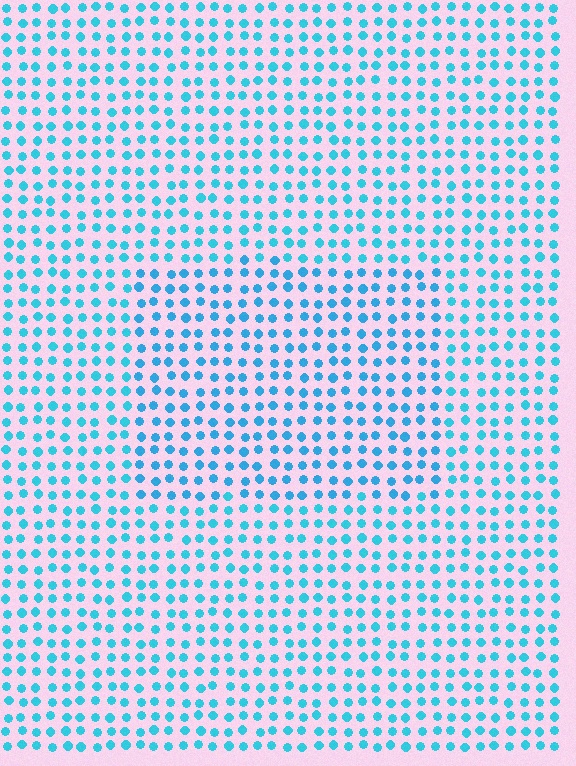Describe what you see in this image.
The image is filled with small cyan elements in a uniform arrangement. A rectangle-shaped region is visible where the elements are tinted to a slightly different hue, forming a subtle color boundary.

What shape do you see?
I see a rectangle.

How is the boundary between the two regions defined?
The boundary is defined purely by a slight shift in hue (about 13 degrees). Spacing, size, and orientation are identical on both sides.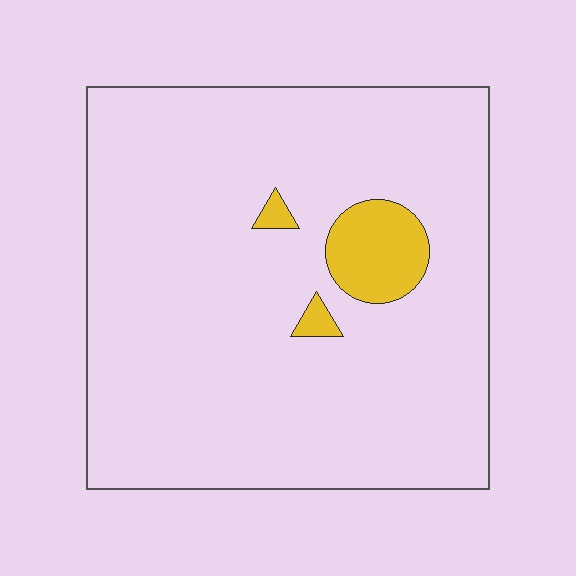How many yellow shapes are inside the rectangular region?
3.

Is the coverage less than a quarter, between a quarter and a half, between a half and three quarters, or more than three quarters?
Less than a quarter.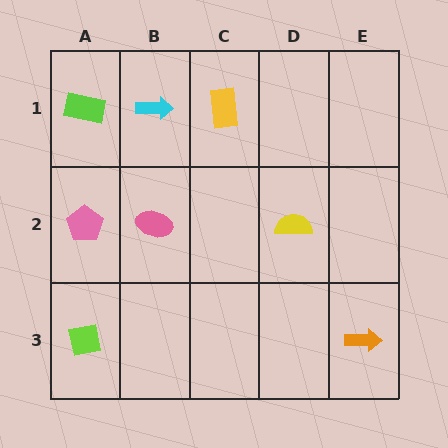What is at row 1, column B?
A cyan arrow.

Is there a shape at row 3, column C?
No, that cell is empty.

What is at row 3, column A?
A lime square.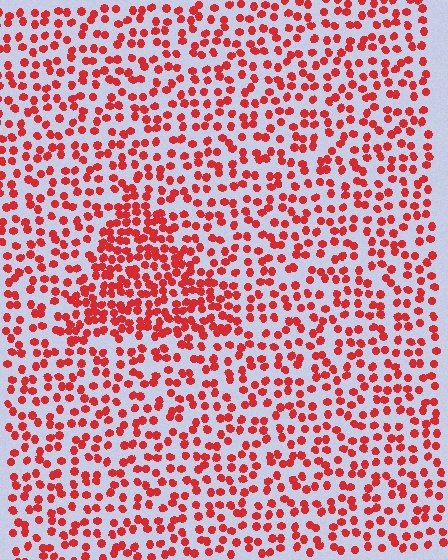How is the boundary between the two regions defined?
The boundary is defined by a change in element density (approximately 1.8x ratio). All elements are the same color, size, and shape.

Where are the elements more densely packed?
The elements are more densely packed inside the triangle boundary.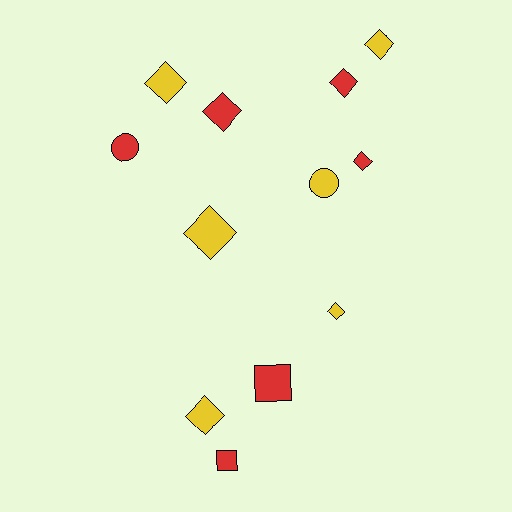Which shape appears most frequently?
Diamond, with 8 objects.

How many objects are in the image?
There are 12 objects.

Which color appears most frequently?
Red, with 6 objects.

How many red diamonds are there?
There are 3 red diamonds.